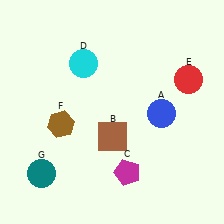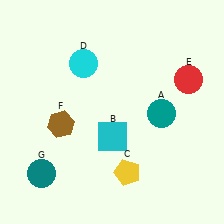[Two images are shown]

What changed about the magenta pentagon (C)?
In Image 1, C is magenta. In Image 2, it changed to yellow.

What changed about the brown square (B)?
In Image 1, B is brown. In Image 2, it changed to cyan.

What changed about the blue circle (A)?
In Image 1, A is blue. In Image 2, it changed to teal.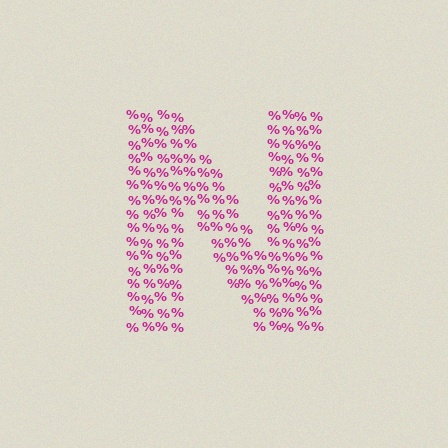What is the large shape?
The large shape is the letter N.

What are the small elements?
The small elements are percent signs.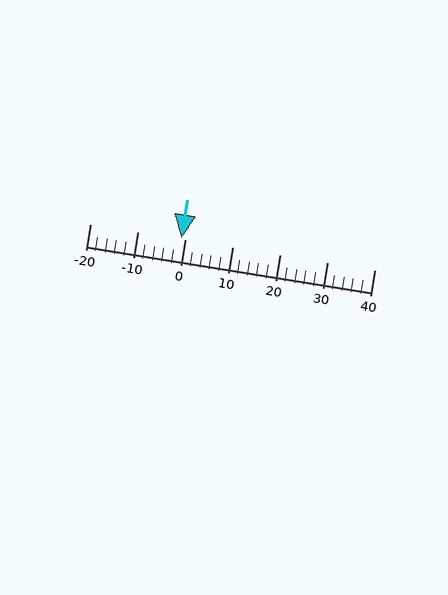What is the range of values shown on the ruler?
The ruler shows values from -20 to 40.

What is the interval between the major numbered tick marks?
The major tick marks are spaced 10 units apart.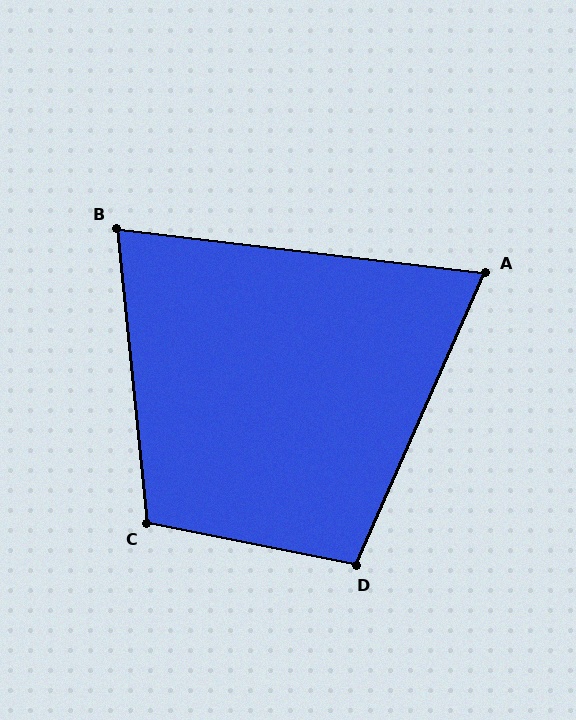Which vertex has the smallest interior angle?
A, at approximately 73 degrees.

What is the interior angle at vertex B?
Approximately 77 degrees (acute).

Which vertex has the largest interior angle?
C, at approximately 107 degrees.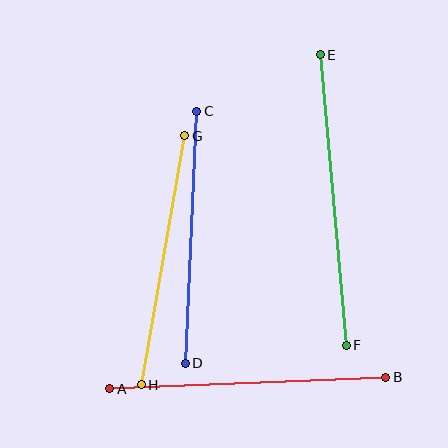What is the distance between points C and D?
The distance is approximately 252 pixels.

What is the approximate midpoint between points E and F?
The midpoint is at approximately (333, 200) pixels.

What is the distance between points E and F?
The distance is approximately 292 pixels.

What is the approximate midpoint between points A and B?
The midpoint is at approximately (248, 383) pixels.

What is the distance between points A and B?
The distance is approximately 276 pixels.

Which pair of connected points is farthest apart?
Points E and F are farthest apart.